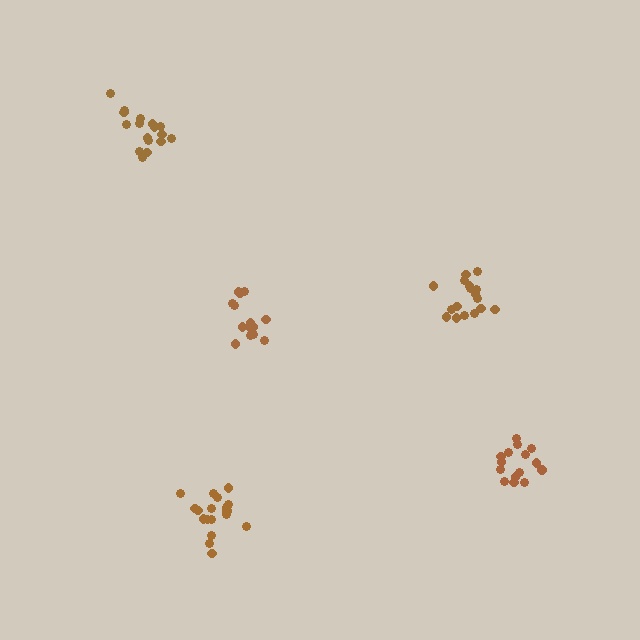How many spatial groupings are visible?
There are 5 spatial groupings.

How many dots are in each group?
Group 1: 14 dots, Group 2: 17 dots, Group 3: 15 dots, Group 4: 17 dots, Group 5: 18 dots (81 total).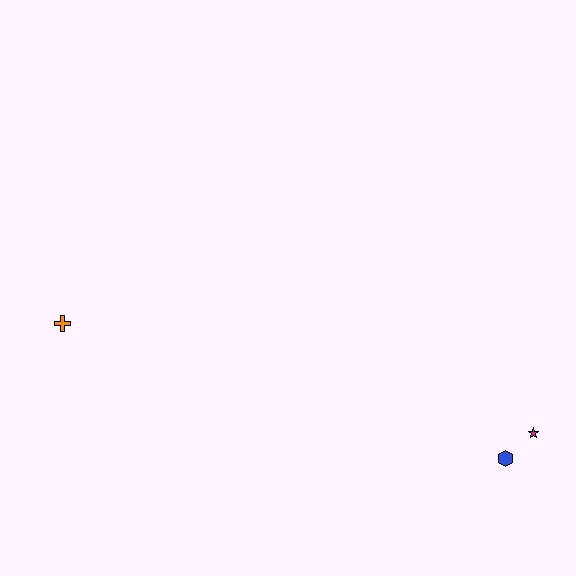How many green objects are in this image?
There are no green objects.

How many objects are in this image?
There are 3 objects.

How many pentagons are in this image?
There are no pentagons.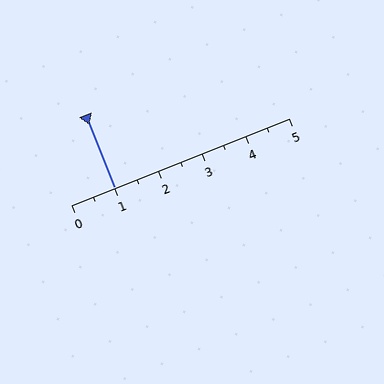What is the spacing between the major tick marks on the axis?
The major ticks are spaced 1 apart.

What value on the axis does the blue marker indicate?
The marker indicates approximately 1.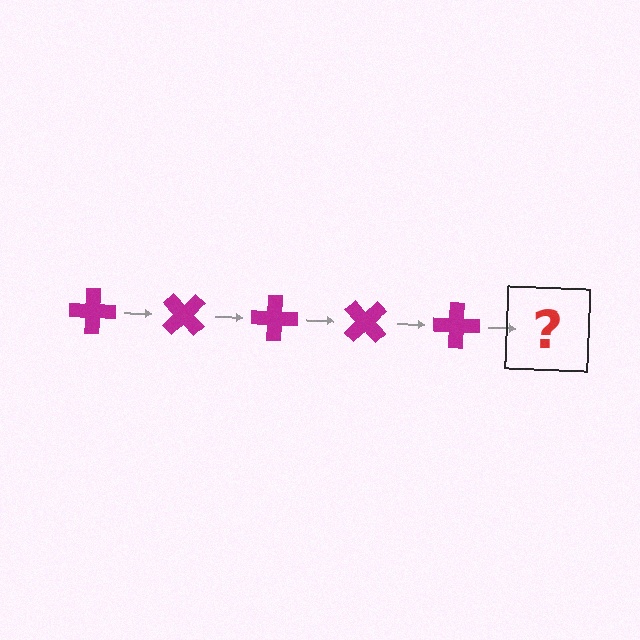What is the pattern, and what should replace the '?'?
The pattern is that the cross rotates 45 degrees each step. The '?' should be a magenta cross rotated 225 degrees.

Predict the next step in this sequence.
The next step is a magenta cross rotated 225 degrees.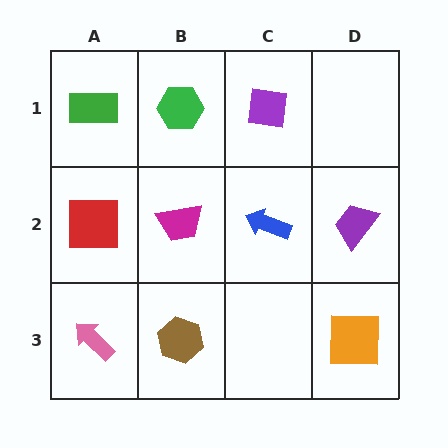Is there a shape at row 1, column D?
No, that cell is empty.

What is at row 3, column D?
An orange square.